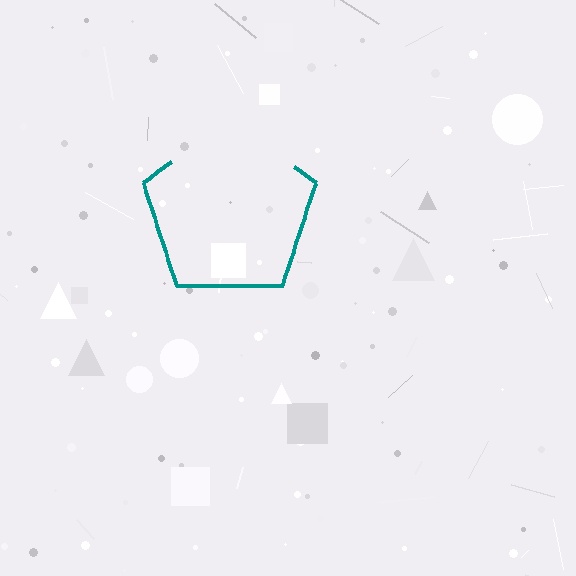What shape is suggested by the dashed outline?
The dashed outline suggests a pentagon.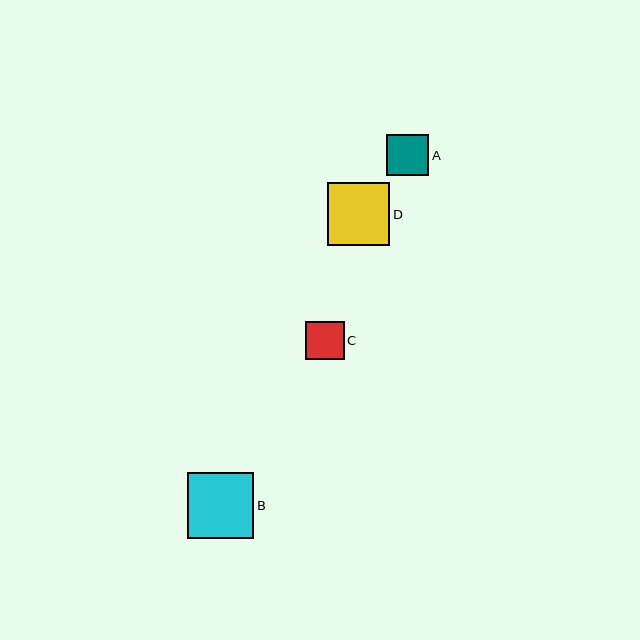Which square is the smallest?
Square C is the smallest with a size of approximately 38 pixels.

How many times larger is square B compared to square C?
Square B is approximately 1.7 times the size of square C.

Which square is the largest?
Square B is the largest with a size of approximately 66 pixels.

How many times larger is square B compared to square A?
Square B is approximately 1.6 times the size of square A.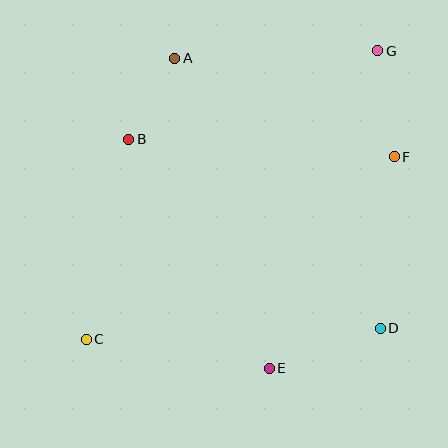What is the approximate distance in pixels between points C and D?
The distance between C and D is approximately 294 pixels.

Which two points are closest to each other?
Points A and B are closest to each other.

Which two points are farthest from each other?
Points C and G are farthest from each other.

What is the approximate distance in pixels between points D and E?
The distance between D and E is approximately 118 pixels.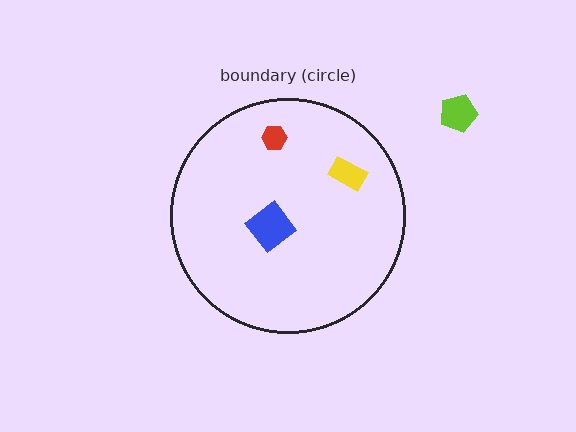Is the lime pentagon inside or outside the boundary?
Outside.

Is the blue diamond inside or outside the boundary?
Inside.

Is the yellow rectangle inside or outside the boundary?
Inside.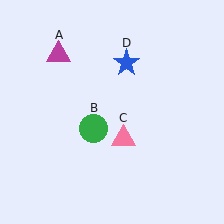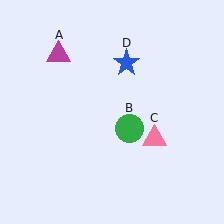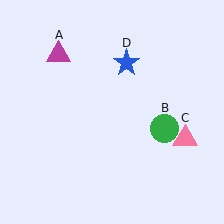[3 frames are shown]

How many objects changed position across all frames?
2 objects changed position: green circle (object B), pink triangle (object C).